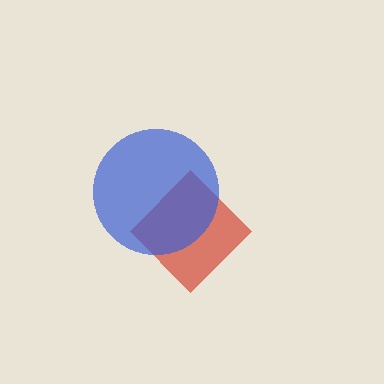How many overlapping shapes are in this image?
There are 2 overlapping shapes in the image.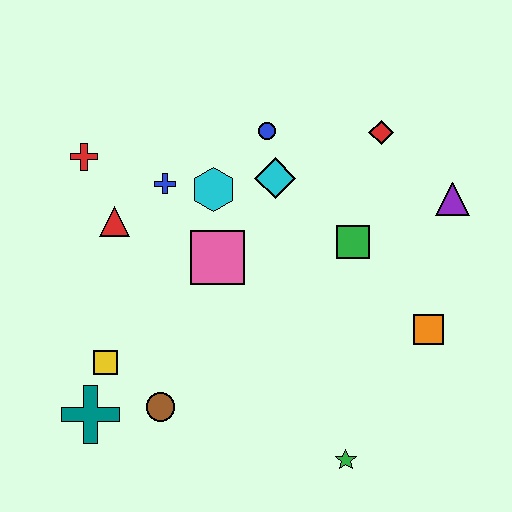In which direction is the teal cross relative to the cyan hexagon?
The teal cross is below the cyan hexagon.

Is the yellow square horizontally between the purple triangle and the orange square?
No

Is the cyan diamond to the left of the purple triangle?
Yes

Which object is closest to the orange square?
The green square is closest to the orange square.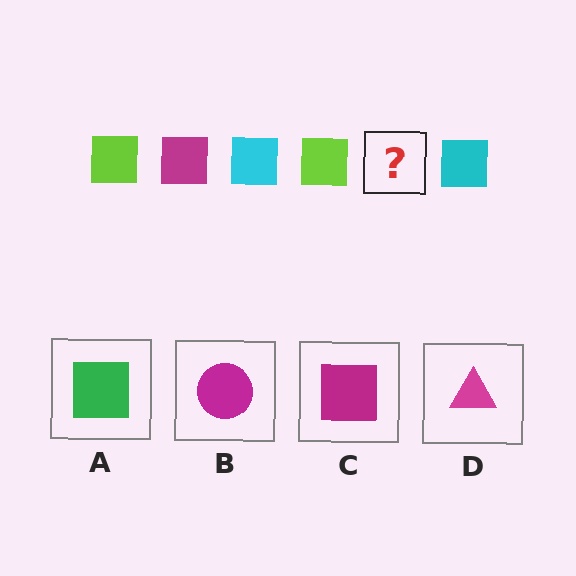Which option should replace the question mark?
Option C.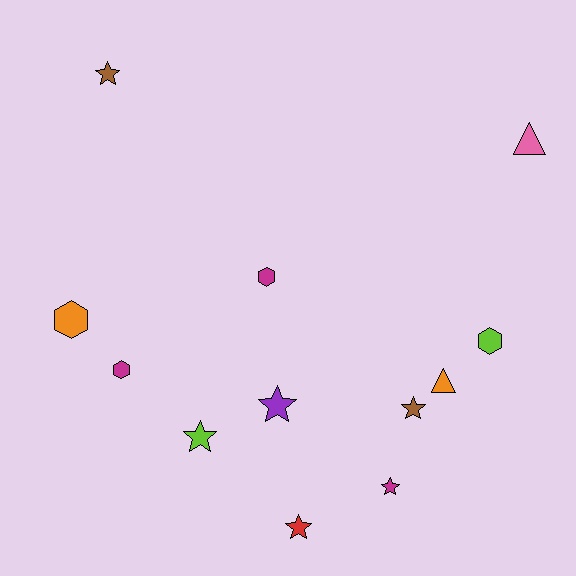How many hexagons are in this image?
There are 4 hexagons.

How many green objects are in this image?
There are no green objects.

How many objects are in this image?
There are 12 objects.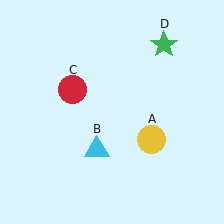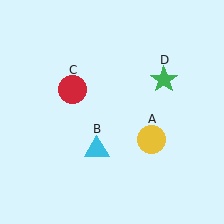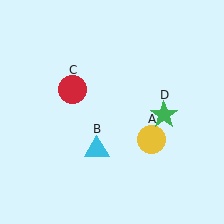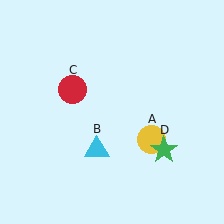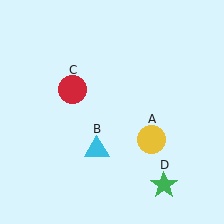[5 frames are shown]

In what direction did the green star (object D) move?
The green star (object D) moved down.